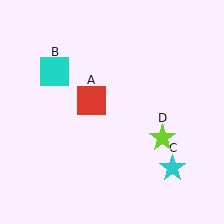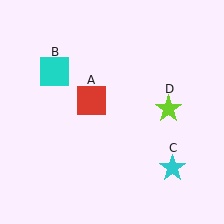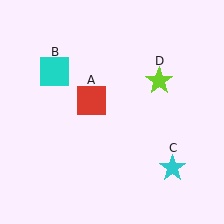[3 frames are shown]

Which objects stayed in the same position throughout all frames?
Red square (object A) and cyan square (object B) and cyan star (object C) remained stationary.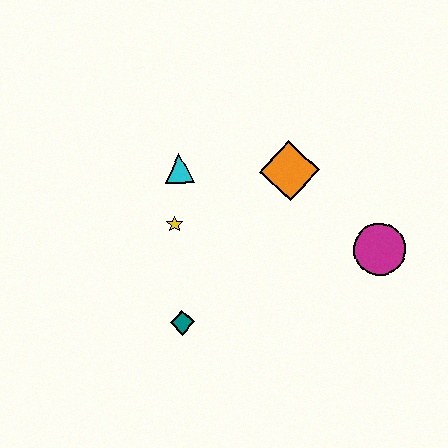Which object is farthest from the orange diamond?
The teal diamond is farthest from the orange diamond.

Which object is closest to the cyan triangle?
The yellow star is closest to the cyan triangle.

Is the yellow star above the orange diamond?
No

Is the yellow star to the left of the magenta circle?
Yes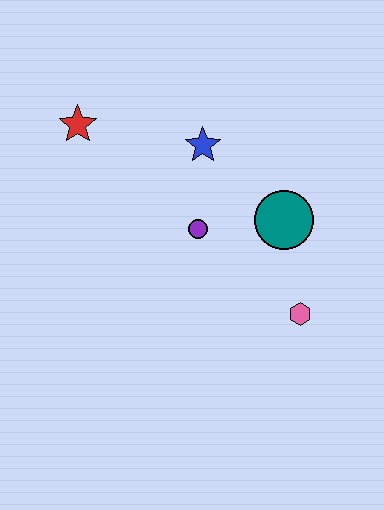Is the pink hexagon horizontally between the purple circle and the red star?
No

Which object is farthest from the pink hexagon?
The red star is farthest from the pink hexagon.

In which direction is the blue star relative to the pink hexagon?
The blue star is above the pink hexagon.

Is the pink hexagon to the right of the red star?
Yes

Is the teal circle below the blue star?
Yes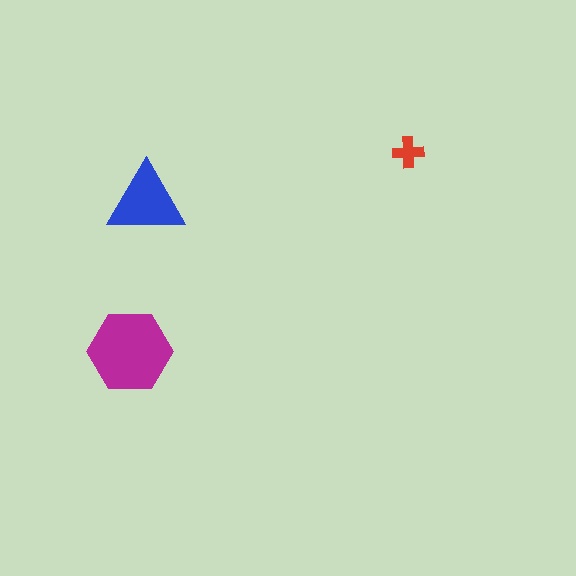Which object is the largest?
The magenta hexagon.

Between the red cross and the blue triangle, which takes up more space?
The blue triangle.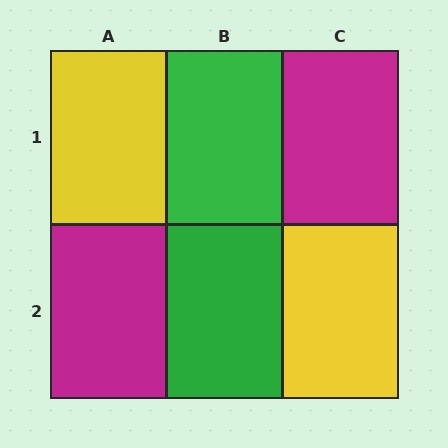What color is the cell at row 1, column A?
Yellow.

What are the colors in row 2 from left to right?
Magenta, green, yellow.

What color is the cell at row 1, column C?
Magenta.